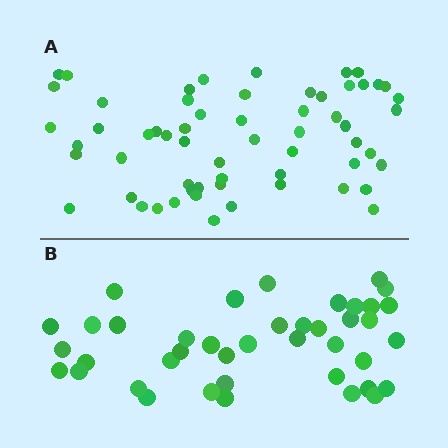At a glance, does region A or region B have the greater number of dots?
Region A (the top region) has more dots.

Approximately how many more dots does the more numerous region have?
Region A has approximately 20 more dots than region B.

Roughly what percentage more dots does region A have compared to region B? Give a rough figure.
About 45% more.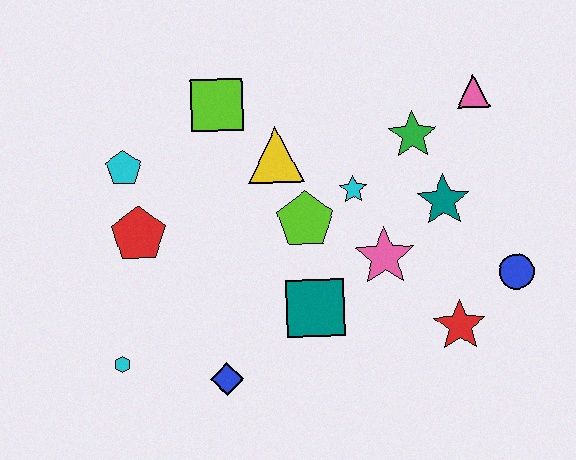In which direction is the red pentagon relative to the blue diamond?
The red pentagon is above the blue diamond.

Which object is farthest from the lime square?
The blue circle is farthest from the lime square.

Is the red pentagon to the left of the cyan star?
Yes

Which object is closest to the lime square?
The yellow triangle is closest to the lime square.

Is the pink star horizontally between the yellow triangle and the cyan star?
No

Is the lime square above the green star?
Yes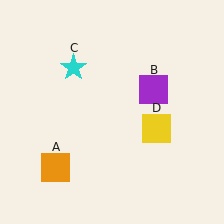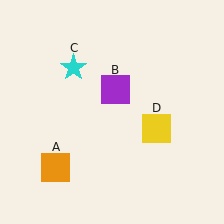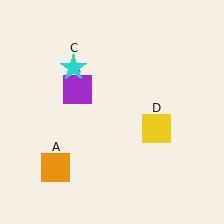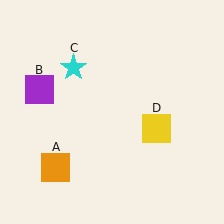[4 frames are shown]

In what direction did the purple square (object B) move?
The purple square (object B) moved left.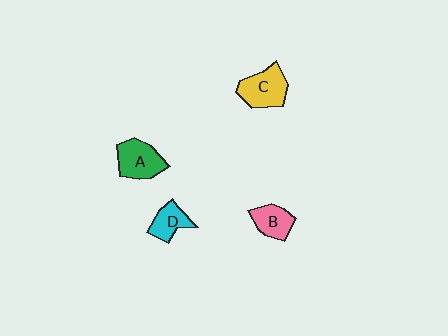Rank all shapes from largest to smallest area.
From largest to smallest: C (yellow), A (green), B (pink), D (cyan).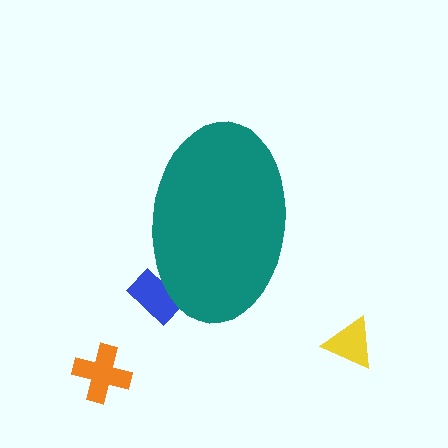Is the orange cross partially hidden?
No, the orange cross is fully visible.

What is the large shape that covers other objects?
A teal ellipse.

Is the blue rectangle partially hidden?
Yes, the blue rectangle is partially hidden behind the teal ellipse.